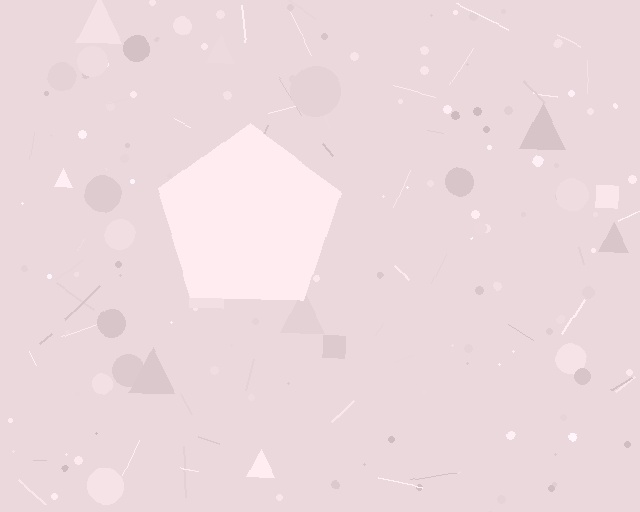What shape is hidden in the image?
A pentagon is hidden in the image.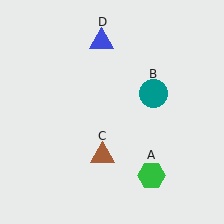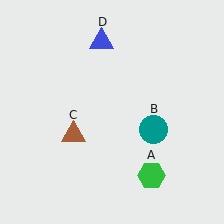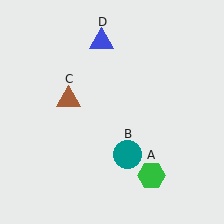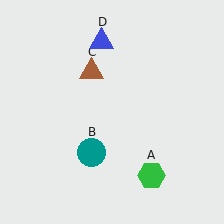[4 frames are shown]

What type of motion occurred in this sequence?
The teal circle (object B), brown triangle (object C) rotated clockwise around the center of the scene.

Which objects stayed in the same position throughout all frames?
Green hexagon (object A) and blue triangle (object D) remained stationary.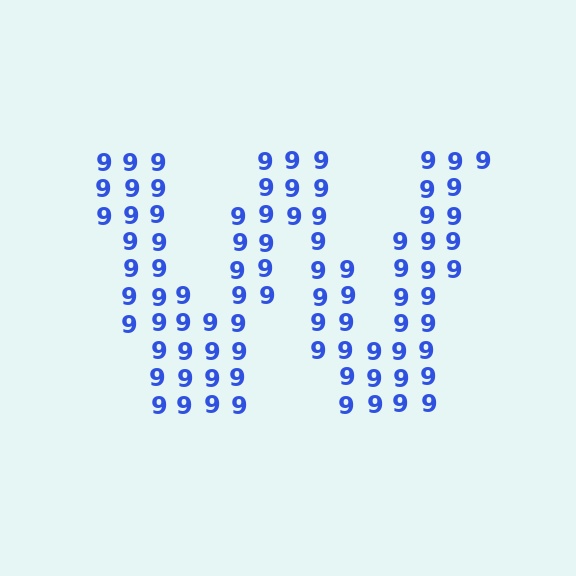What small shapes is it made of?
It is made of small digit 9's.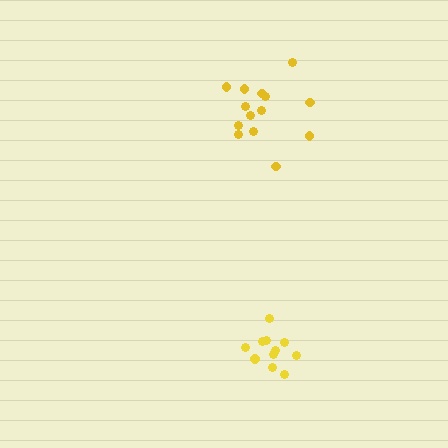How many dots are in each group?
Group 1: 11 dots, Group 2: 14 dots (25 total).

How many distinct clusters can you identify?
There are 2 distinct clusters.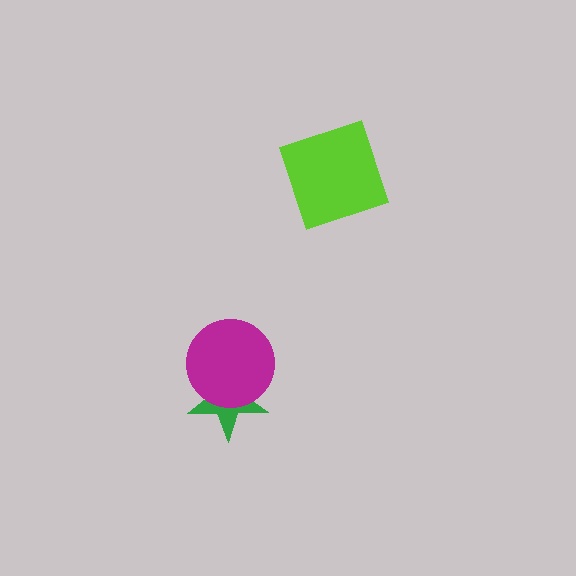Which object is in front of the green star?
The magenta circle is in front of the green star.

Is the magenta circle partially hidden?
No, no other shape covers it.